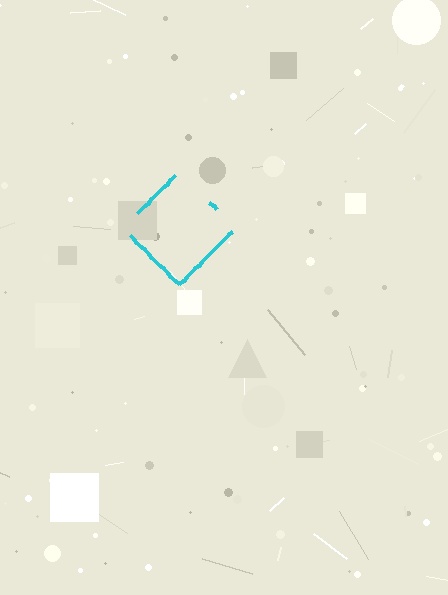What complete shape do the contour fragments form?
The contour fragments form a diamond.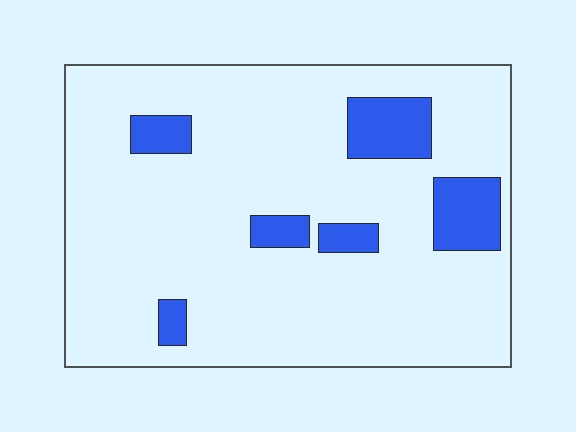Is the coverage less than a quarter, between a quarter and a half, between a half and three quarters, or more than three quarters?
Less than a quarter.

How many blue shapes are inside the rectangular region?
6.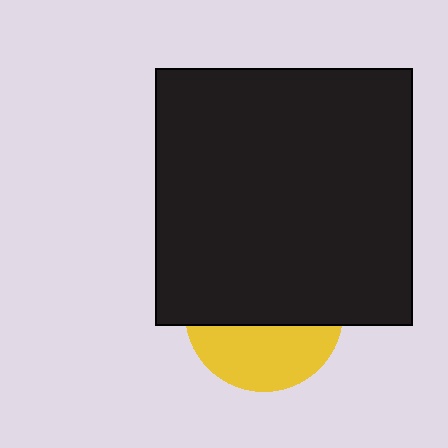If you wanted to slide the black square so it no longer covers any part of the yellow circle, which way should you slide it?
Slide it up — that is the most direct way to separate the two shapes.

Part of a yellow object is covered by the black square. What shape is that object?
It is a circle.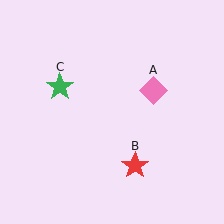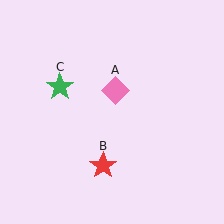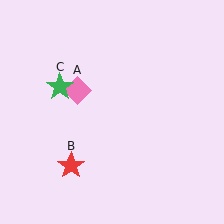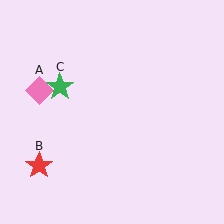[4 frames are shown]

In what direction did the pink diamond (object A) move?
The pink diamond (object A) moved left.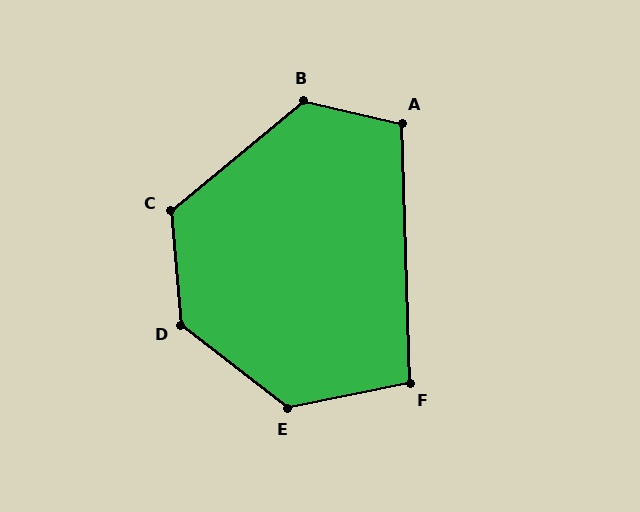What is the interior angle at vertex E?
Approximately 131 degrees (obtuse).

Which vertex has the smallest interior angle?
F, at approximately 100 degrees.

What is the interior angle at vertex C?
Approximately 125 degrees (obtuse).